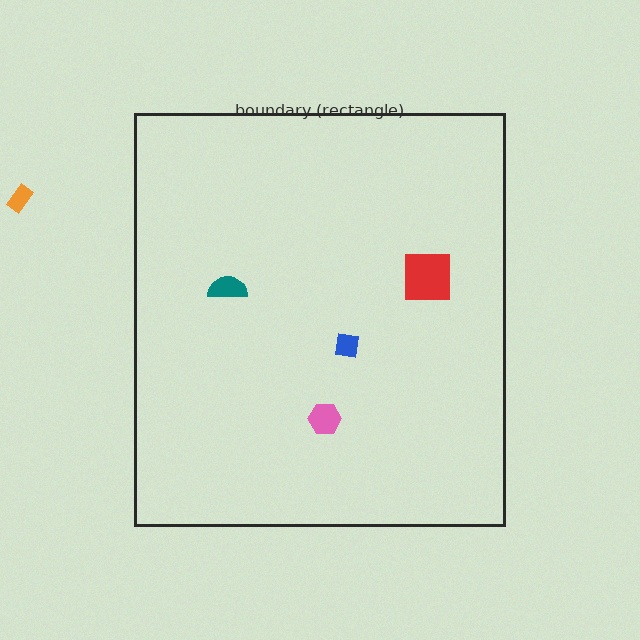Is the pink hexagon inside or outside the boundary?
Inside.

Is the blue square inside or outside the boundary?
Inside.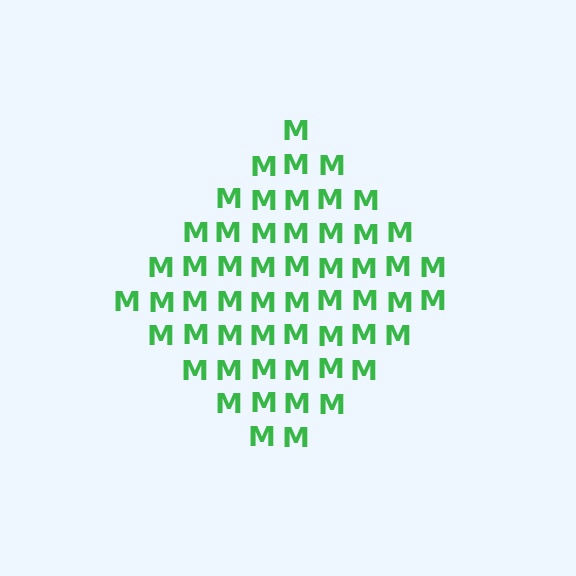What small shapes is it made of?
It is made of small letter M's.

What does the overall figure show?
The overall figure shows a diamond.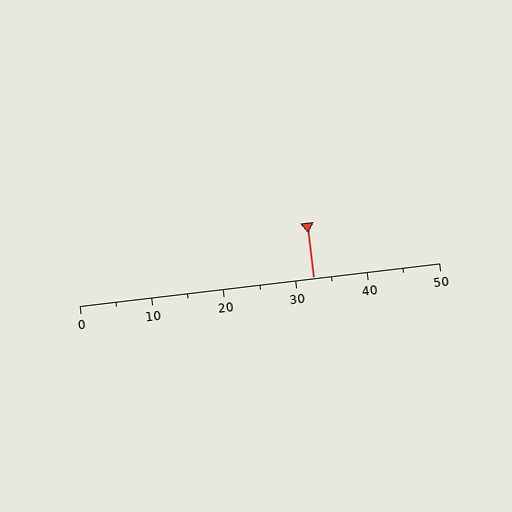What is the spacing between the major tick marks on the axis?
The major ticks are spaced 10 apart.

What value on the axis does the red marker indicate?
The marker indicates approximately 32.5.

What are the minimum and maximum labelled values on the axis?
The axis runs from 0 to 50.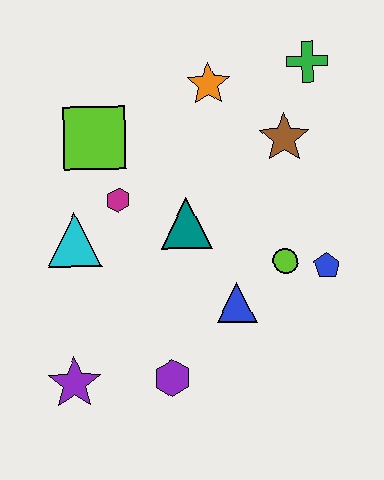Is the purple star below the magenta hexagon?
Yes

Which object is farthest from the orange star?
The purple star is farthest from the orange star.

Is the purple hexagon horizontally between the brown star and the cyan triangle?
Yes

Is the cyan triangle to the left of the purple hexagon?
Yes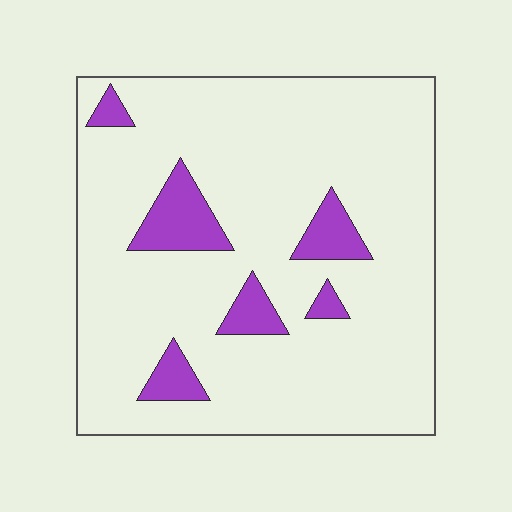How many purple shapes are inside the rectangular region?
6.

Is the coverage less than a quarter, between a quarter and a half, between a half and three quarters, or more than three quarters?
Less than a quarter.